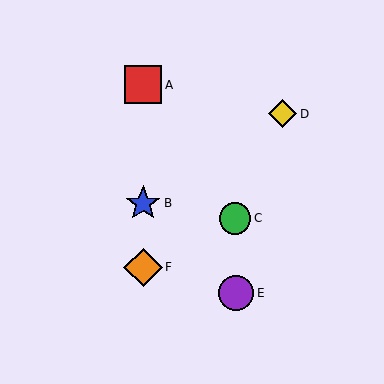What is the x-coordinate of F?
Object F is at x≈143.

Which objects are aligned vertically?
Objects A, B, F are aligned vertically.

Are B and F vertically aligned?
Yes, both are at x≈143.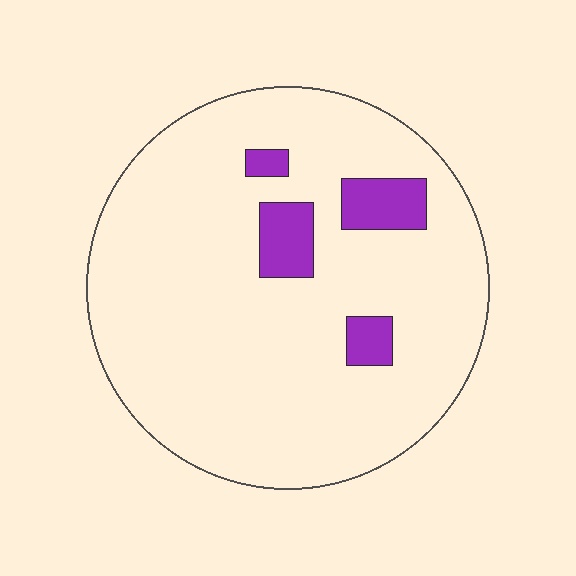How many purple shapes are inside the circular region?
4.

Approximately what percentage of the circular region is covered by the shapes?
Approximately 10%.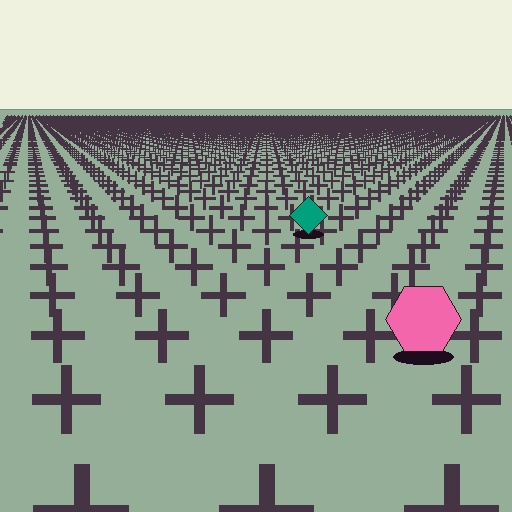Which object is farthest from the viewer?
The teal diamond is farthest from the viewer. It appears smaller and the ground texture around it is denser.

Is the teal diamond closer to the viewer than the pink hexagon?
No. The pink hexagon is closer — you can tell from the texture gradient: the ground texture is coarser near it.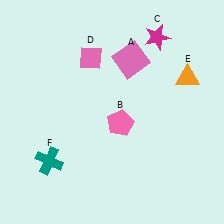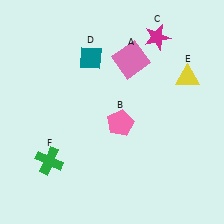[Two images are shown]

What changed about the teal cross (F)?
In Image 1, F is teal. In Image 2, it changed to green.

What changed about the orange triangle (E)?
In Image 1, E is orange. In Image 2, it changed to yellow.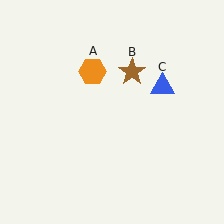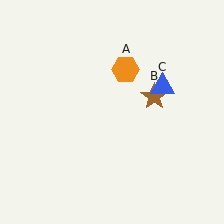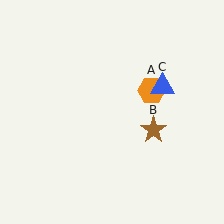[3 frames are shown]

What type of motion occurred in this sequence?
The orange hexagon (object A), brown star (object B) rotated clockwise around the center of the scene.